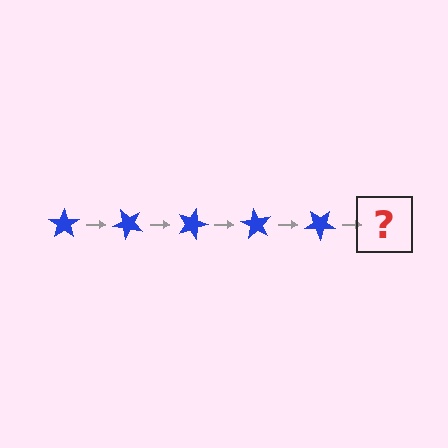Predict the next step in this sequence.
The next step is a blue star rotated 225 degrees.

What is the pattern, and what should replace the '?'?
The pattern is that the star rotates 45 degrees each step. The '?' should be a blue star rotated 225 degrees.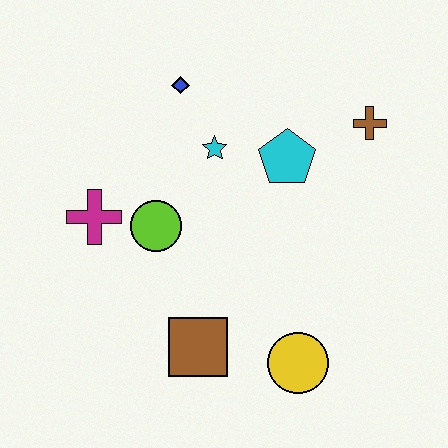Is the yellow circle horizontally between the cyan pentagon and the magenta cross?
No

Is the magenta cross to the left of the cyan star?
Yes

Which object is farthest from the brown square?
The brown cross is farthest from the brown square.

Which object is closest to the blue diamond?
The cyan star is closest to the blue diamond.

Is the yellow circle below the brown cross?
Yes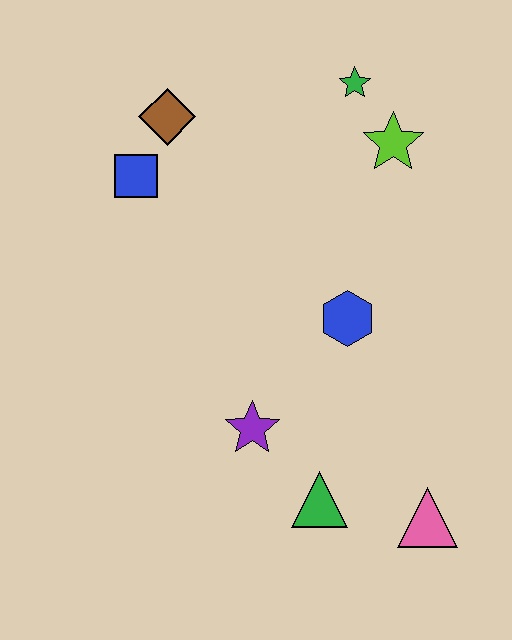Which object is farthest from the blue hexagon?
The brown diamond is farthest from the blue hexagon.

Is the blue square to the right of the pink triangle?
No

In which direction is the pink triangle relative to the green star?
The pink triangle is below the green star.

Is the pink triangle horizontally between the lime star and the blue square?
No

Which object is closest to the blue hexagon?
The purple star is closest to the blue hexagon.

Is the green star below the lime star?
No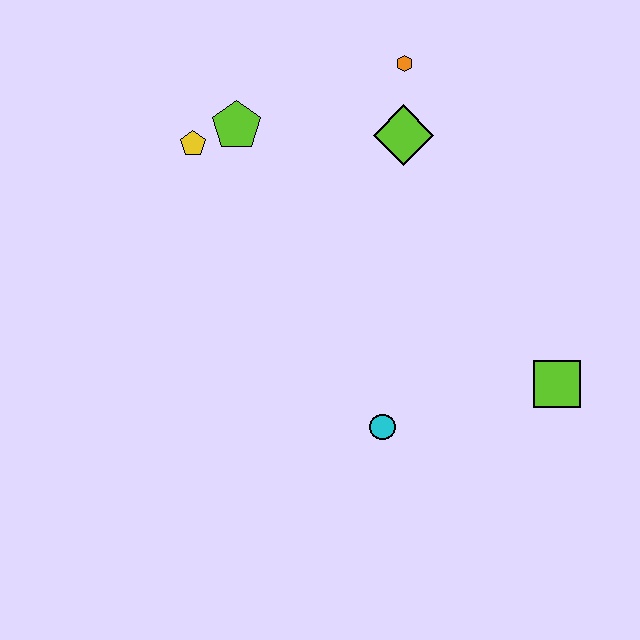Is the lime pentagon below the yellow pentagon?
No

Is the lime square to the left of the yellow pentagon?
No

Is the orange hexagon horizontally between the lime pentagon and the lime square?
Yes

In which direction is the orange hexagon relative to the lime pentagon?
The orange hexagon is to the right of the lime pentagon.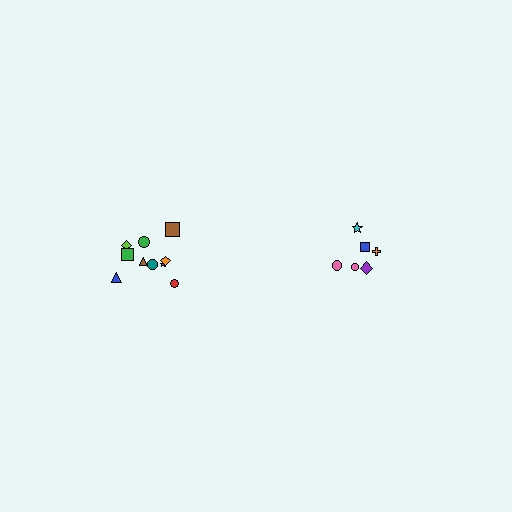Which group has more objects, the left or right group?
The left group.